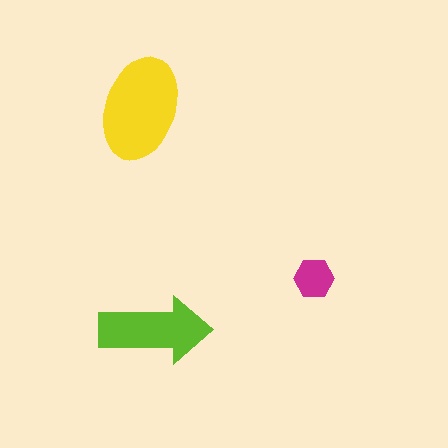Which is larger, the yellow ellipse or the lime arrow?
The yellow ellipse.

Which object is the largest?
The yellow ellipse.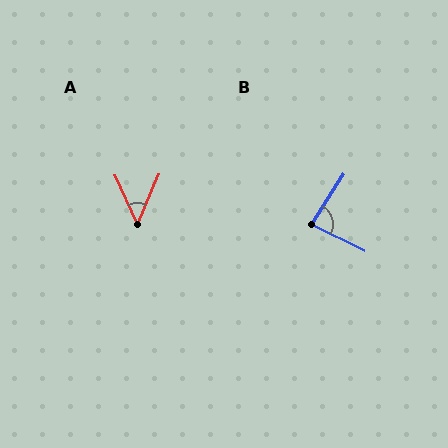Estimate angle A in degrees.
Approximately 48 degrees.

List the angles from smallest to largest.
A (48°), B (83°).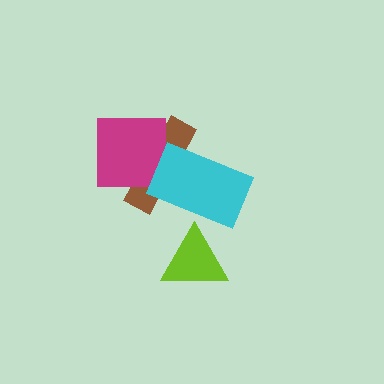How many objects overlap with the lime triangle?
1 object overlaps with the lime triangle.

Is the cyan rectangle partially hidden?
No, no other shape covers it.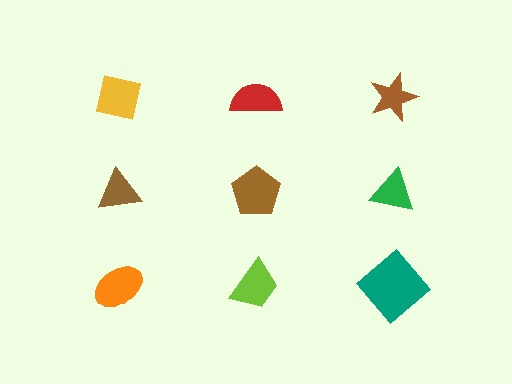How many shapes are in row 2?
3 shapes.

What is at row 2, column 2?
A brown pentagon.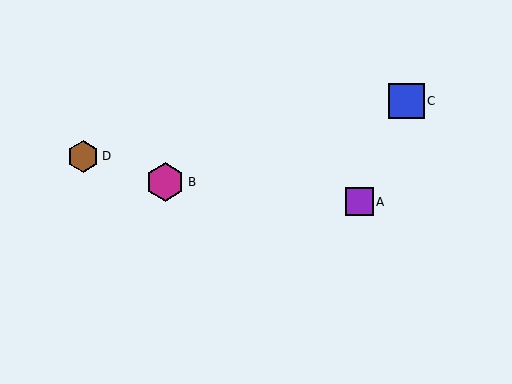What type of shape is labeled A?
Shape A is a purple square.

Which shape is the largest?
The magenta hexagon (labeled B) is the largest.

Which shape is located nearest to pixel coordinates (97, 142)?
The brown hexagon (labeled D) at (83, 156) is nearest to that location.